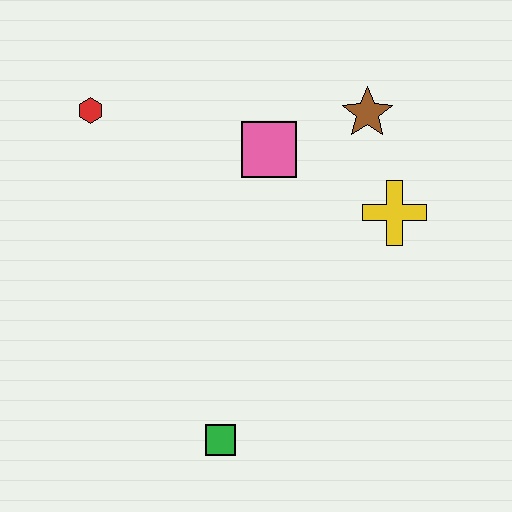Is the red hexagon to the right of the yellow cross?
No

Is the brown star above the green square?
Yes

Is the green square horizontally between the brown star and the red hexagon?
Yes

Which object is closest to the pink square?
The brown star is closest to the pink square.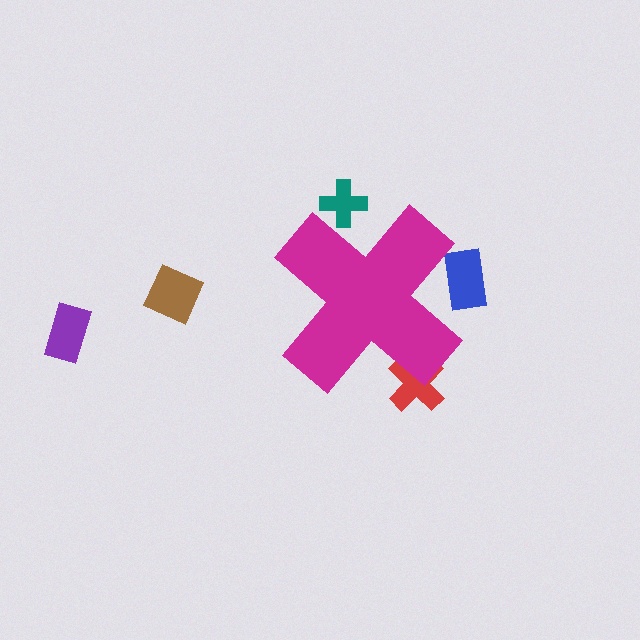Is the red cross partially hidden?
Yes, the red cross is partially hidden behind the magenta cross.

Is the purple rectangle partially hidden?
No, the purple rectangle is fully visible.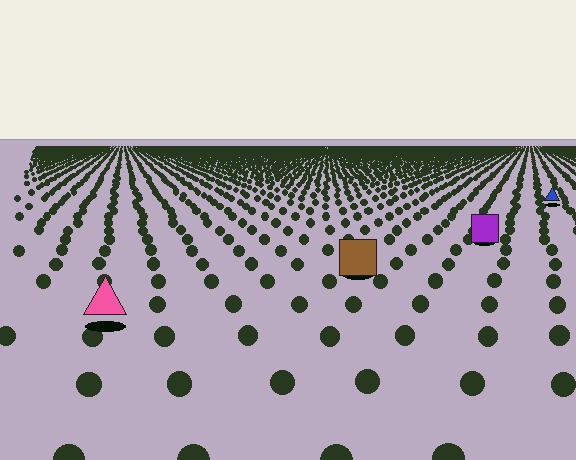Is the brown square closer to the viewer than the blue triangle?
Yes. The brown square is closer — you can tell from the texture gradient: the ground texture is coarser near it.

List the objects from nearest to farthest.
From nearest to farthest: the pink triangle, the brown square, the purple square, the blue triangle.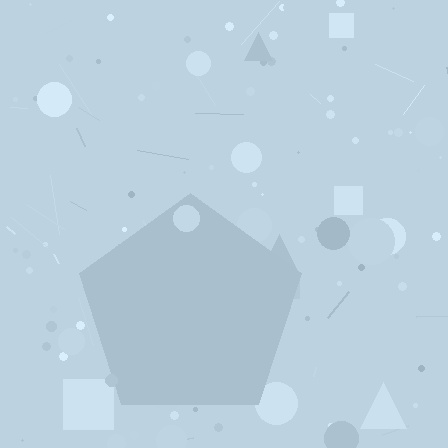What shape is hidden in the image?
A pentagon is hidden in the image.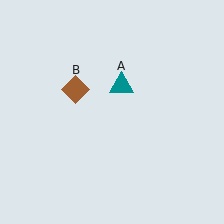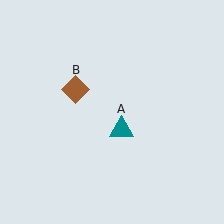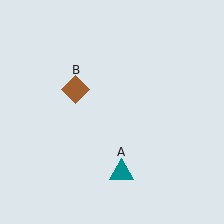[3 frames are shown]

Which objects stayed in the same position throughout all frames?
Brown diamond (object B) remained stationary.